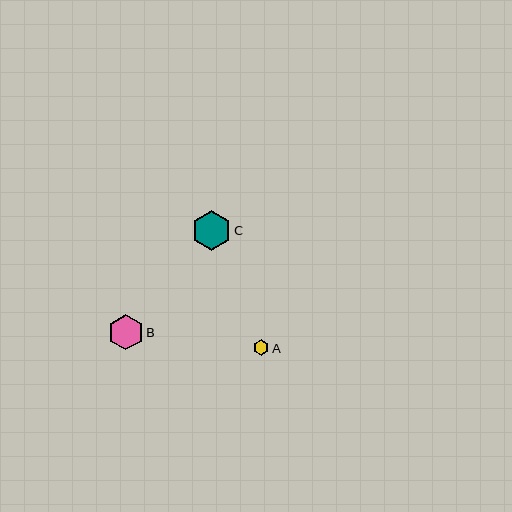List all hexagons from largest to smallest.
From largest to smallest: C, B, A.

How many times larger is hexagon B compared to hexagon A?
Hexagon B is approximately 2.3 times the size of hexagon A.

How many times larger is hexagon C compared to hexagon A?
Hexagon C is approximately 2.6 times the size of hexagon A.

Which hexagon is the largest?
Hexagon C is the largest with a size of approximately 40 pixels.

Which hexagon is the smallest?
Hexagon A is the smallest with a size of approximately 15 pixels.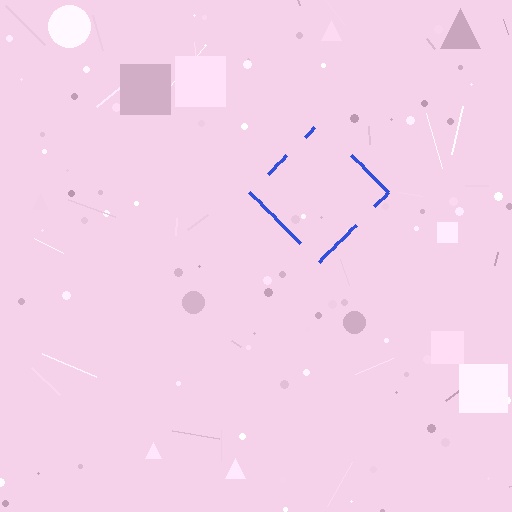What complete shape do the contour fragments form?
The contour fragments form a diamond.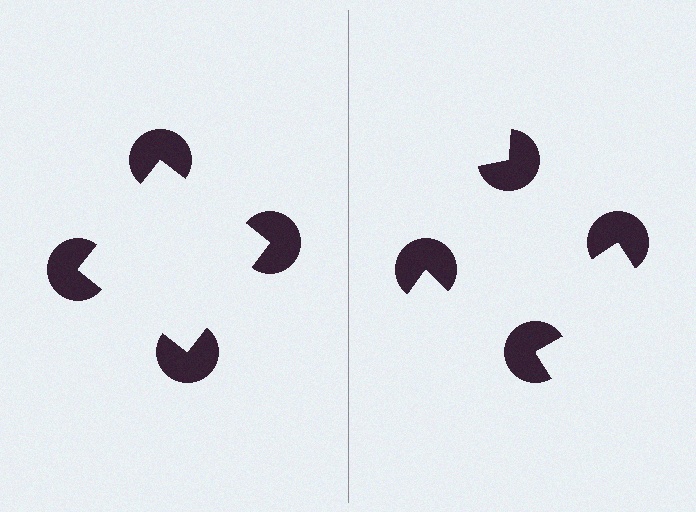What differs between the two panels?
The pac-man discs are positioned identically on both sides; only the wedge orientations differ. On the left they align to a square; on the right they are misaligned.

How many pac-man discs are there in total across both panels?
8 — 4 on each side.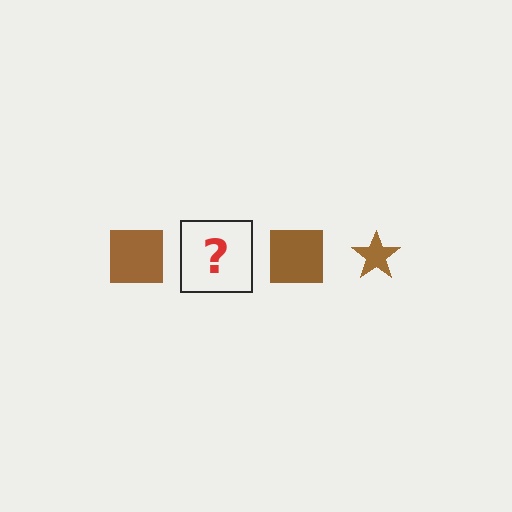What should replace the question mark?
The question mark should be replaced with a brown star.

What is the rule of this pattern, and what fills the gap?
The rule is that the pattern cycles through square, star shapes in brown. The gap should be filled with a brown star.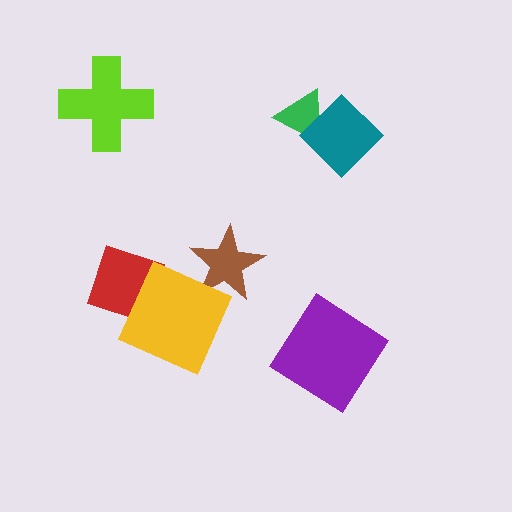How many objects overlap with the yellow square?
2 objects overlap with the yellow square.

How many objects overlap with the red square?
1 object overlaps with the red square.